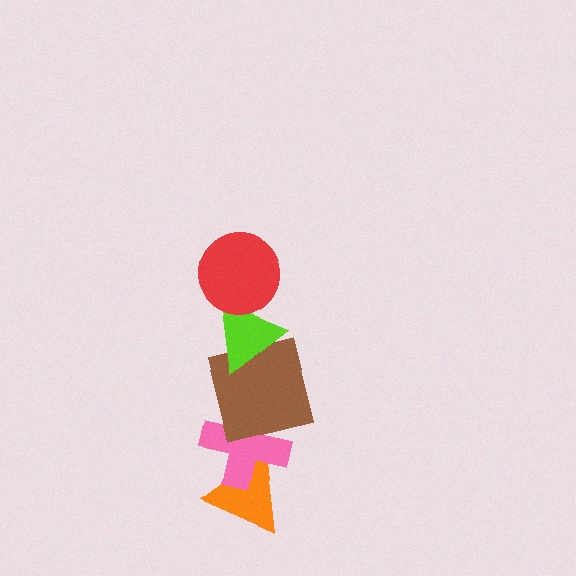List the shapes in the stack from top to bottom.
From top to bottom: the red circle, the lime triangle, the brown square, the pink cross, the orange triangle.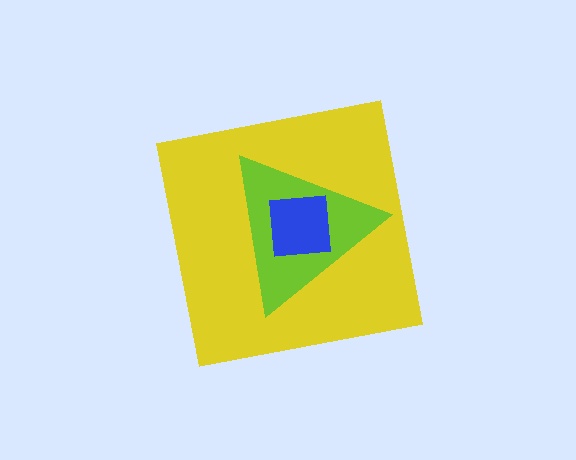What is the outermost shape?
The yellow square.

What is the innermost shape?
The blue square.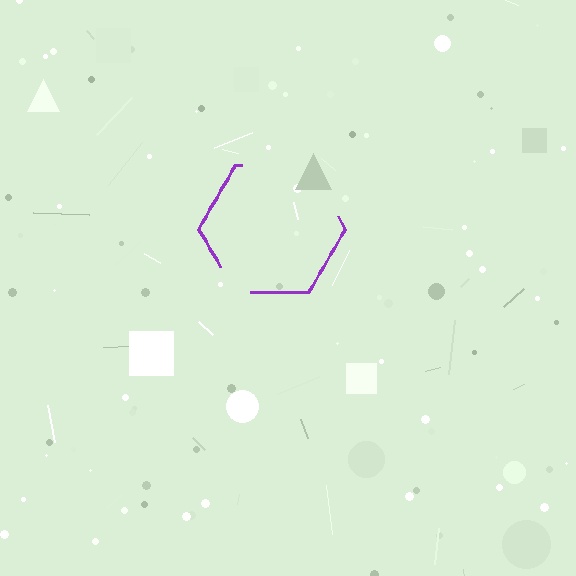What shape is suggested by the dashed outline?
The dashed outline suggests a hexagon.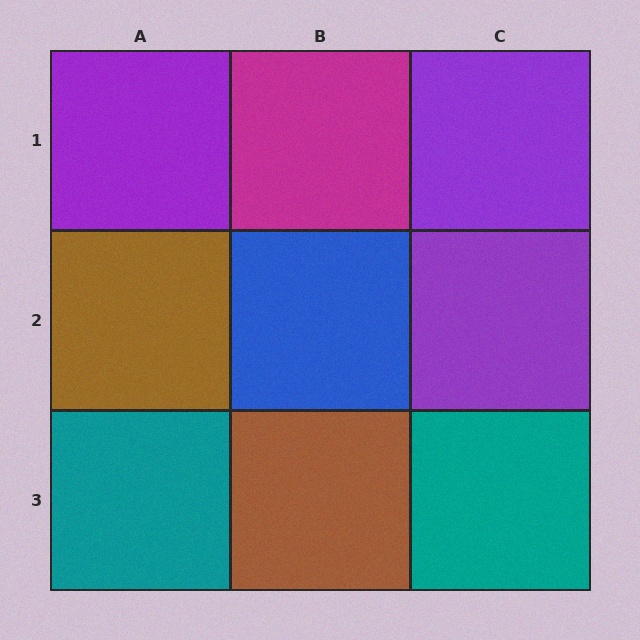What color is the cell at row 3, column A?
Teal.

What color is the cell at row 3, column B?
Brown.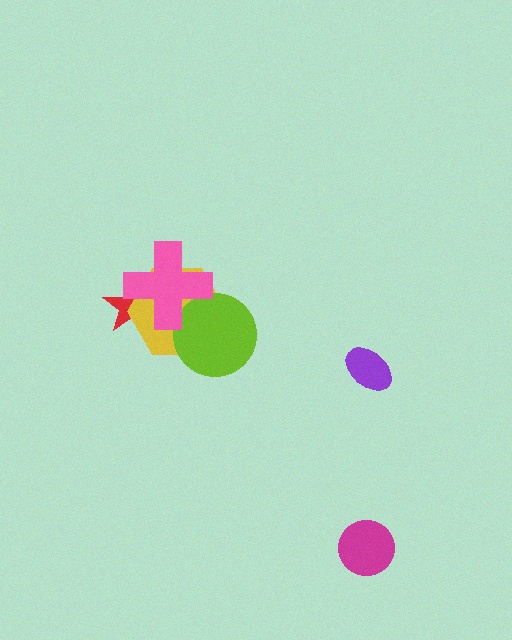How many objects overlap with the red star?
2 objects overlap with the red star.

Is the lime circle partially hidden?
Yes, it is partially covered by another shape.